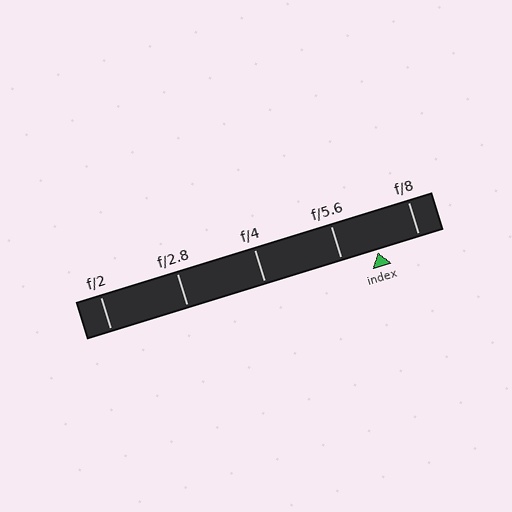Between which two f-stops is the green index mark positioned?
The index mark is between f/5.6 and f/8.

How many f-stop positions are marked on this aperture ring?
There are 5 f-stop positions marked.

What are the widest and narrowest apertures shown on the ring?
The widest aperture shown is f/2 and the narrowest is f/8.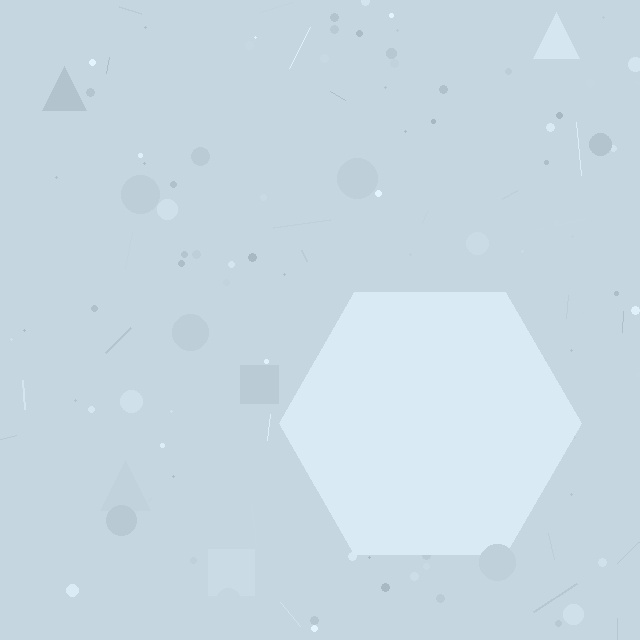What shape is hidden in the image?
A hexagon is hidden in the image.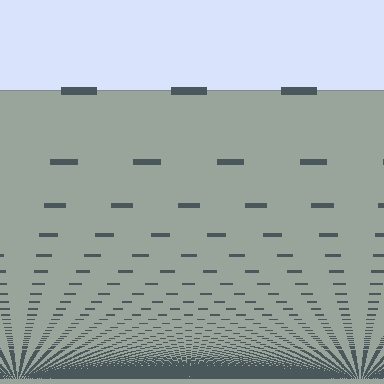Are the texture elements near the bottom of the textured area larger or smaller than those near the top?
Smaller. The gradient is inverted — elements near the bottom are smaller and denser.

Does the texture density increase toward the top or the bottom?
Density increases toward the bottom.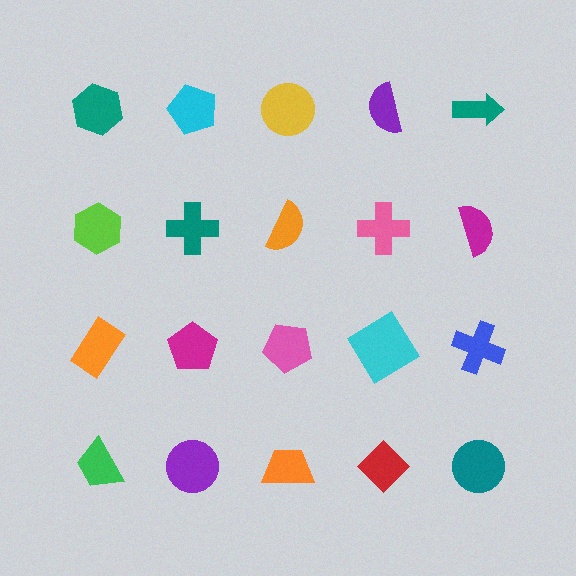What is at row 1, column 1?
A teal hexagon.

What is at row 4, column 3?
An orange trapezoid.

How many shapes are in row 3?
5 shapes.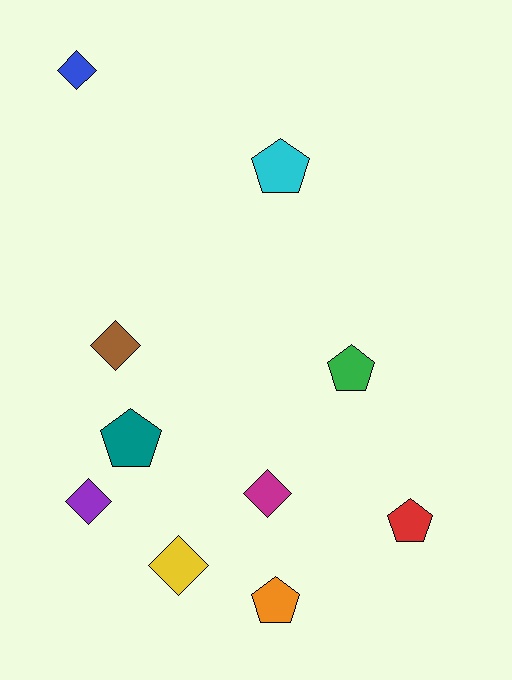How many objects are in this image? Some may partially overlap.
There are 10 objects.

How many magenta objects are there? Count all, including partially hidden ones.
There is 1 magenta object.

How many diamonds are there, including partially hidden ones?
There are 5 diamonds.